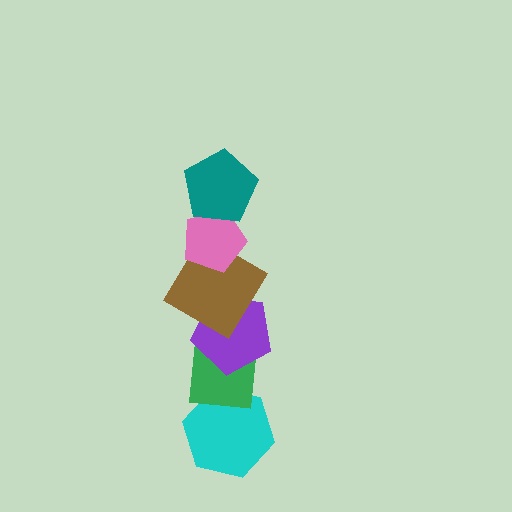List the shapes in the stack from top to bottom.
From top to bottom: the teal pentagon, the pink pentagon, the brown diamond, the purple pentagon, the green square, the cyan hexagon.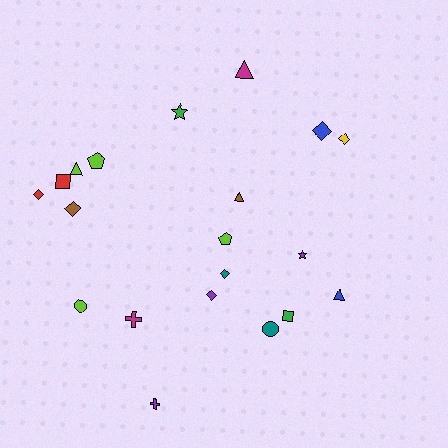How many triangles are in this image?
There are 4 triangles.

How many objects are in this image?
There are 20 objects.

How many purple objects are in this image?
There are 3 purple objects.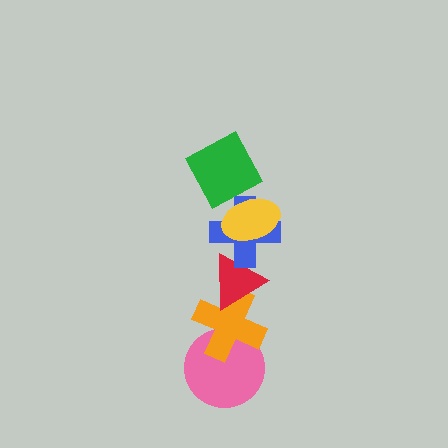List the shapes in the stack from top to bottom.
From top to bottom: the green square, the yellow ellipse, the blue cross, the red triangle, the orange cross, the pink circle.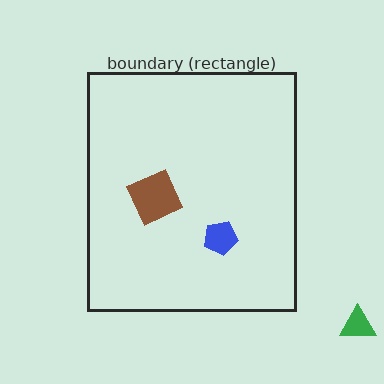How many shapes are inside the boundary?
2 inside, 1 outside.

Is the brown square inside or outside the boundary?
Inside.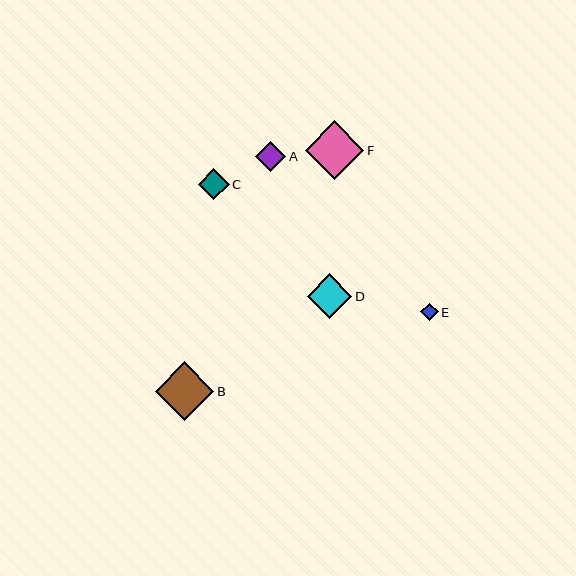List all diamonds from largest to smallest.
From largest to smallest: B, F, D, C, A, E.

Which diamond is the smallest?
Diamond E is the smallest with a size of approximately 18 pixels.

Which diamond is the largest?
Diamond B is the largest with a size of approximately 59 pixels.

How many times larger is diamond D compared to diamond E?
Diamond D is approximately 2.5 times the size of diamond E.